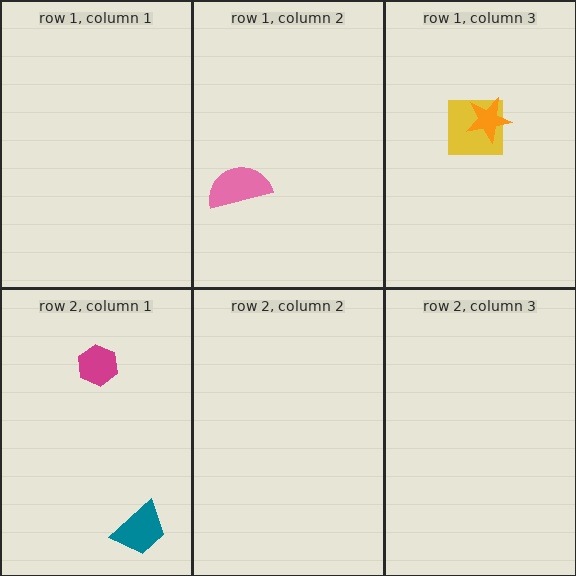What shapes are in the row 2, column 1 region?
The teal trapezoid, the magenta hexagon.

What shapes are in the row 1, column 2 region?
The pink semicircle.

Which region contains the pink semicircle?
The row 1, column 2 region.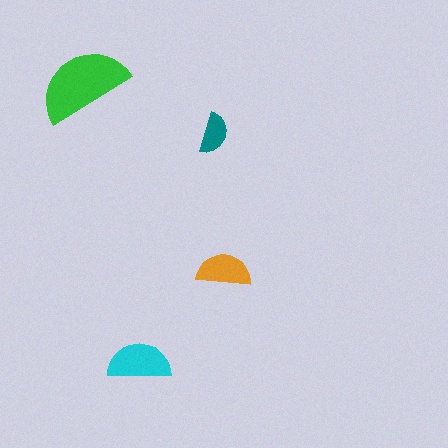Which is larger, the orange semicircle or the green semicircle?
The green one.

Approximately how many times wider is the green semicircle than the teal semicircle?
About 2 times wider.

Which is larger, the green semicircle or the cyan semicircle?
The green one.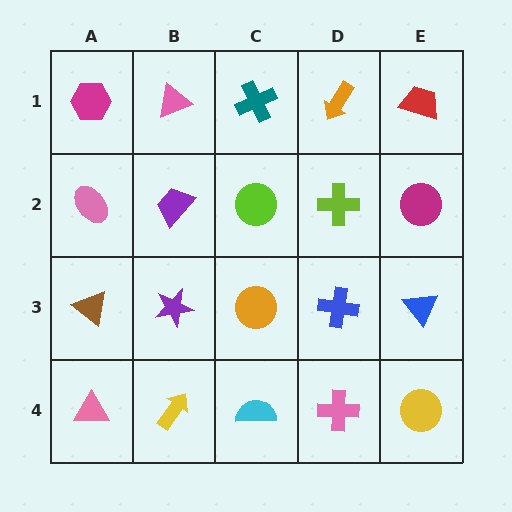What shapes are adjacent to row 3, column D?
A lime cross (row 2, column D), a pink cross (row 4, column D), an orange circle (row 3, column C), a blue triangle (row 3, column E).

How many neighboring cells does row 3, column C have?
4.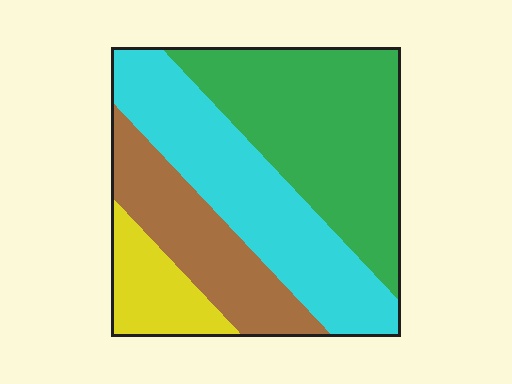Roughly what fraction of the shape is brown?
Brown takes up between a sixth and a third of the shape.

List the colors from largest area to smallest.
From largest to smallest: green, cyan, brown, yellow.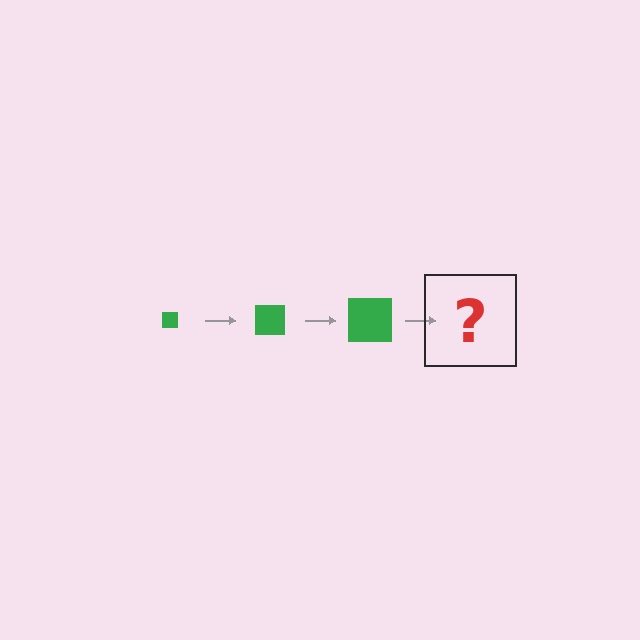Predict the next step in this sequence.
The next step is a green square, larger than the previous one.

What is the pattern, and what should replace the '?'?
The pattern is that the square gets progressively larger each step. The '?' should be a green square, larger than the previous one.